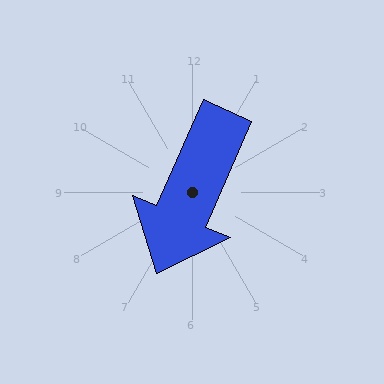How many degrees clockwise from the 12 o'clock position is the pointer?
Approximately 204 degrees.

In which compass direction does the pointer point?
Southwest.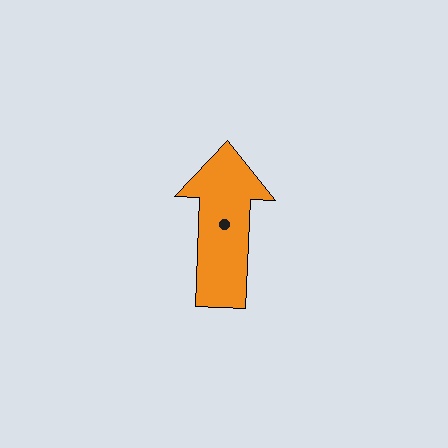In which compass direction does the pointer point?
North.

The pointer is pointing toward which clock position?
Roughly 12 o'clock.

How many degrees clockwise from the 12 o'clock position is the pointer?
Approximately 2 degrees.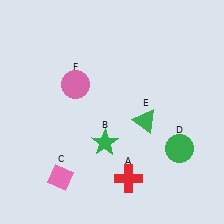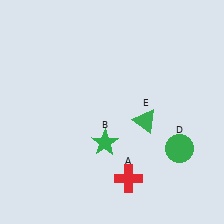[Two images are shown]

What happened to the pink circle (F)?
The pink circle (F) was removed in Image 2. It was in the top-left area of Image 1.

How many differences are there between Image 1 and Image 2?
There are 2 differences between the two images.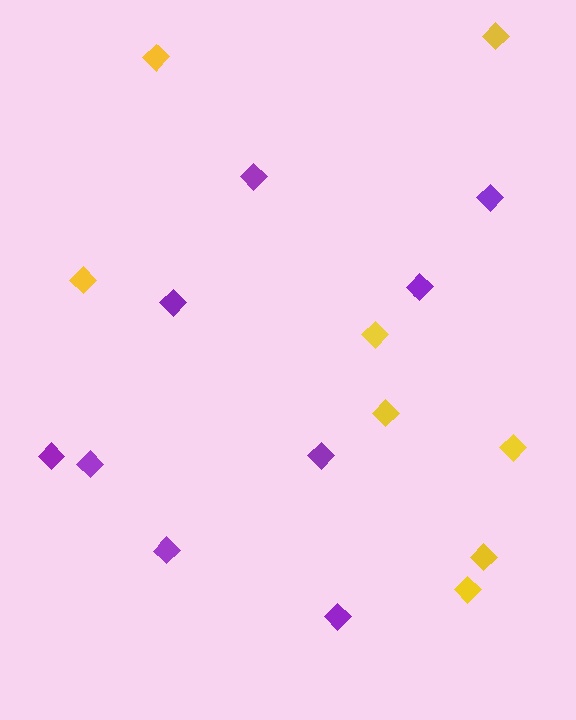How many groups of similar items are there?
There are 2 groups: one group of yellow diamonds (8) and one group of purple diamonds (9).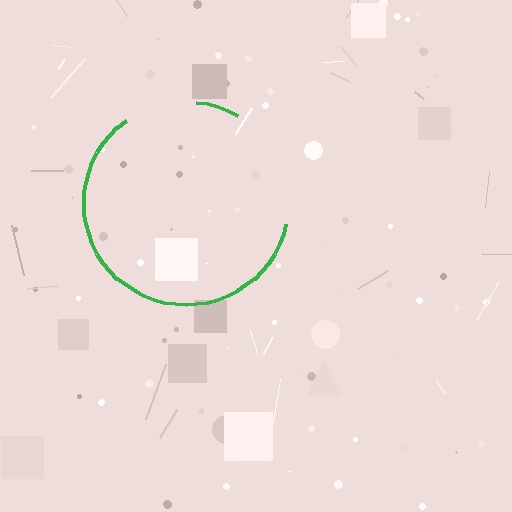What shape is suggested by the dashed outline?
The dashed outline suggests a circle.